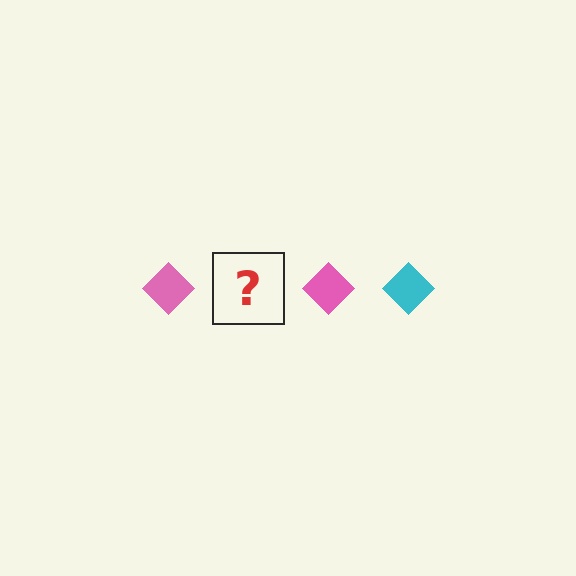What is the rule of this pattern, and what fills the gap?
The rule is that the pattern cycles through pink, cyan diamonds. The gap should be filled with a cyan diamond.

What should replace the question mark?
The question mark should be replaced with a cyan diamond.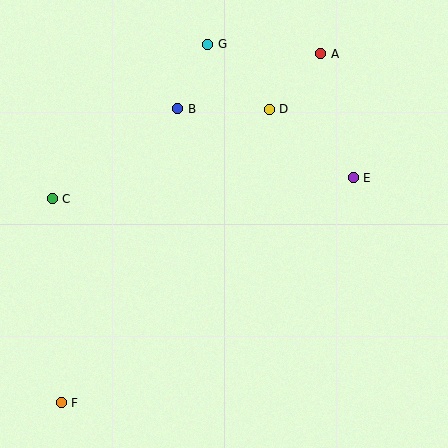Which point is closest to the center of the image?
Point D at (269, 109) is closest to the center.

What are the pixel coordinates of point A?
Point A is at (321, 54).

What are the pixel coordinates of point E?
Point E is at (353, 178).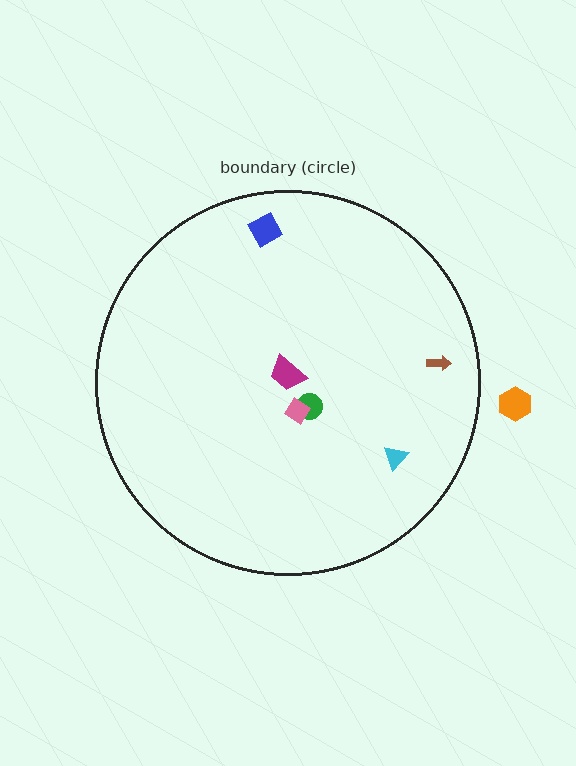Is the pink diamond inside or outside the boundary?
Inside.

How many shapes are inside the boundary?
6 inside, 1 outside.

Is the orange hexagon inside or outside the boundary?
Outside.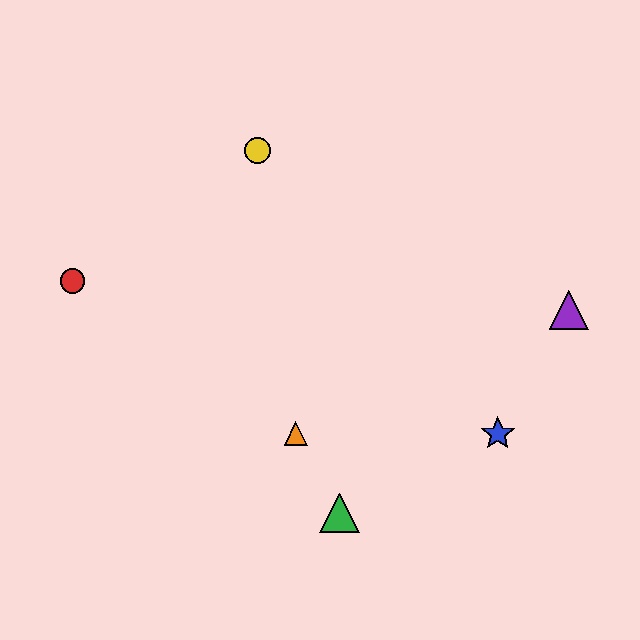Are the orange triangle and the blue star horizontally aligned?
Yes, both are at y≈434.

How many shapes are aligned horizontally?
2 shapes (the blue star, the orange triangle) are aligned horizontally.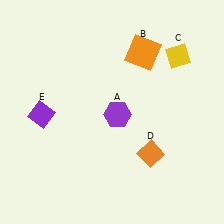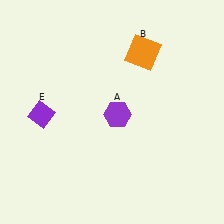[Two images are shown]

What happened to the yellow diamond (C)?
The yellow diamond (C) was removed in Image 2. It was in the top-right area of Image 1.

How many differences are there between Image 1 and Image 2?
There are 2 differences between the two images.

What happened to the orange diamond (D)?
The orange diamond (D) was removed in Image 2. It was in the bottom-right area of Image 1.